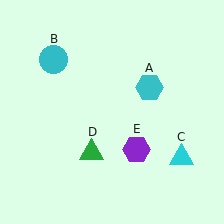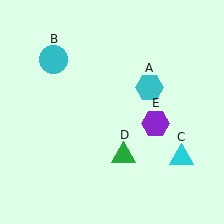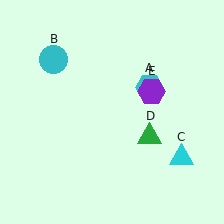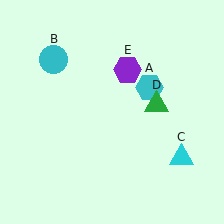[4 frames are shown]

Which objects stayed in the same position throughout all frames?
Cyan hexagon (object A) and cyan circle (object B) and cyan triangle (object C) remained stationary.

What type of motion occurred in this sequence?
The green triangle (object D), purple hexagon (object E) rotated counterclockwise around the center of the scene.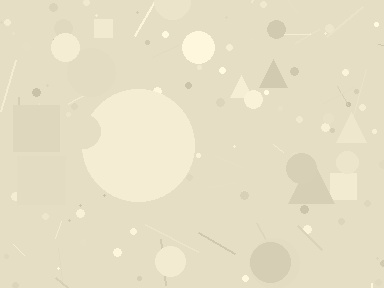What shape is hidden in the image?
A circle is hidden in the image.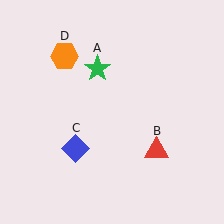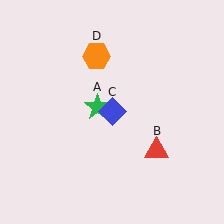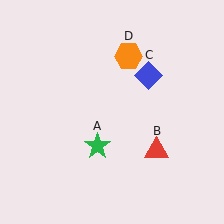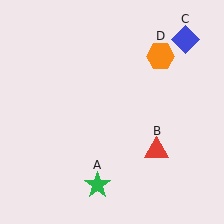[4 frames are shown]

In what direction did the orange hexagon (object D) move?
The orange hexagon (object D) moved right.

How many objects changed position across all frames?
3 objects changed position: green star (object A), blue diamond (object C), orange hexagon (object D).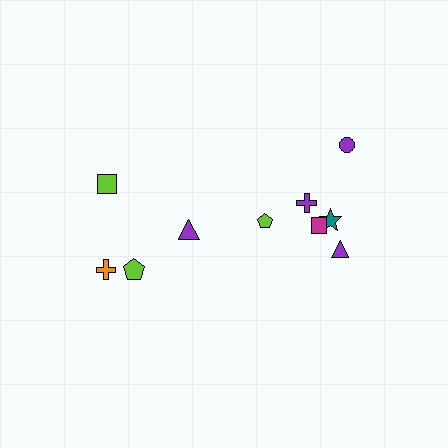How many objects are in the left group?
There are 4 objects.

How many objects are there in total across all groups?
There are 10 objects.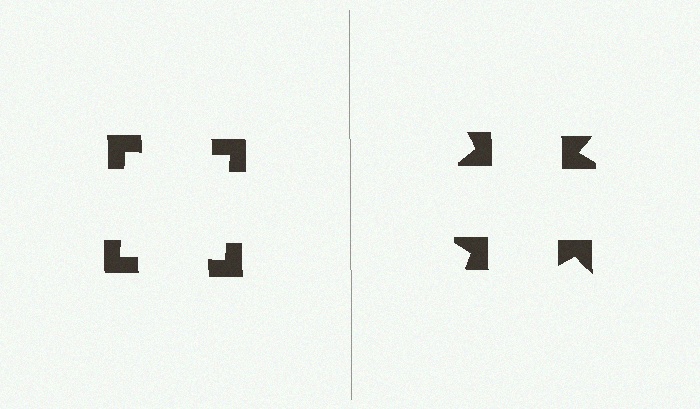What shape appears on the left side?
An illusory square.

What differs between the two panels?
The notched squares are positioned identically on both sides; only the wedge orientations differ. On the left they align to a square; on the right they are misaligned.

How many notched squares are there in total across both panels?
8 — 4 on each side.